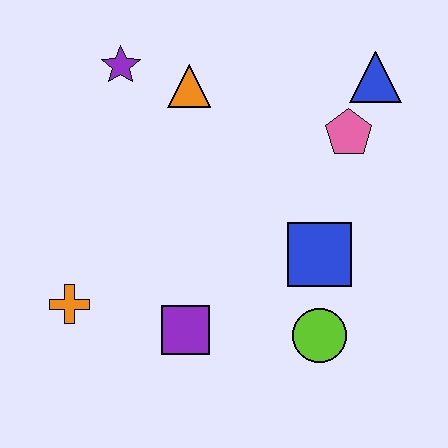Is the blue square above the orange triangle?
No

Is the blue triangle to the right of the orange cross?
Yes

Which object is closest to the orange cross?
The purple square is closest to the orange cross.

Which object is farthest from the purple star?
The lime circle is farthest from the purple star.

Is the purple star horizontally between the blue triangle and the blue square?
No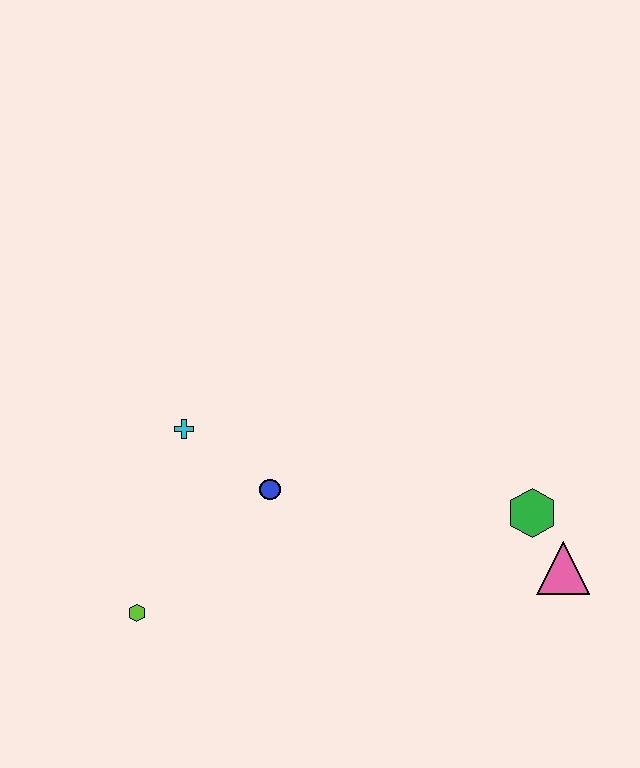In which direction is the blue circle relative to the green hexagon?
The blue circle is to the left of the green hexagon.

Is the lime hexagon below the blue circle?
Yes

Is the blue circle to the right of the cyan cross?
Yes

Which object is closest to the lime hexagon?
The blue circle is closest to the lime hexagon.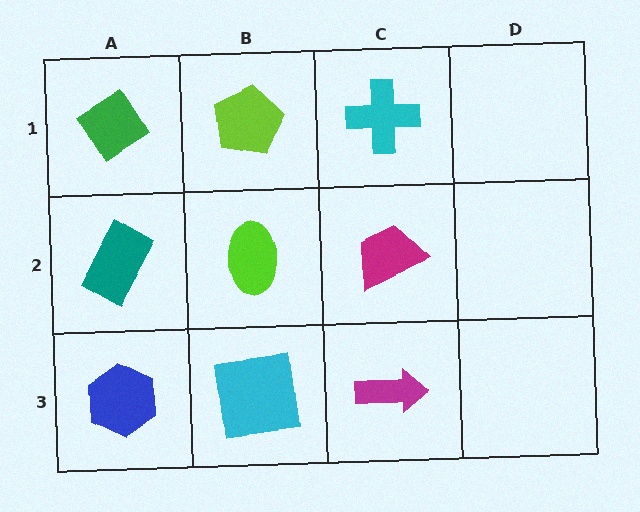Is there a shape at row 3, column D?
No, that cell is empty.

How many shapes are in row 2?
3 shapes.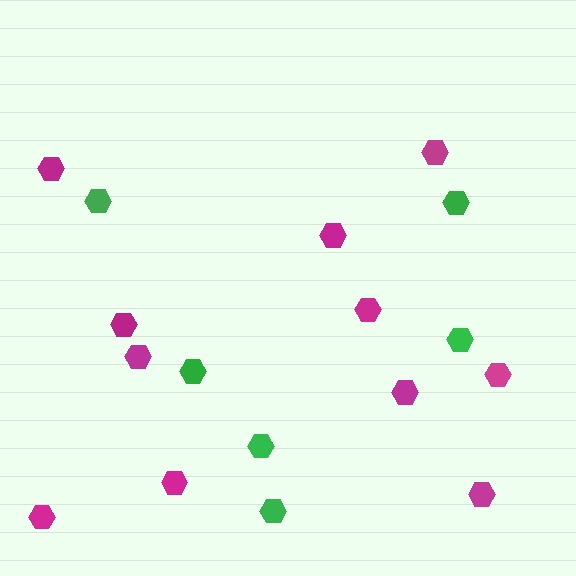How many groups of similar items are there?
There are 2 groups: one group of magenta hexagons (11) and one group of green hexagons (6).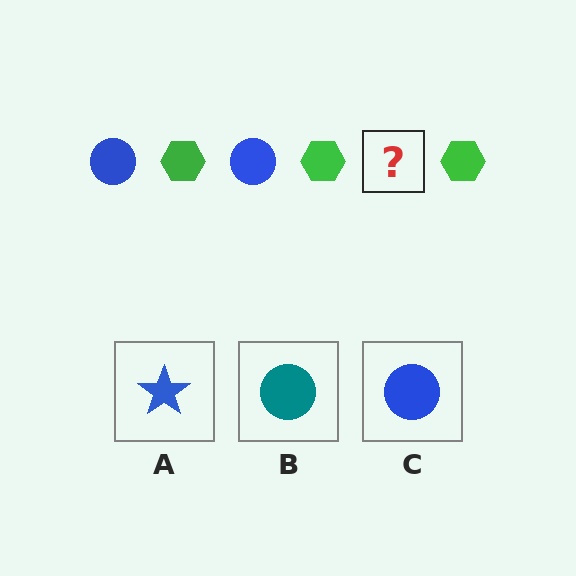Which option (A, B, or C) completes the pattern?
C.